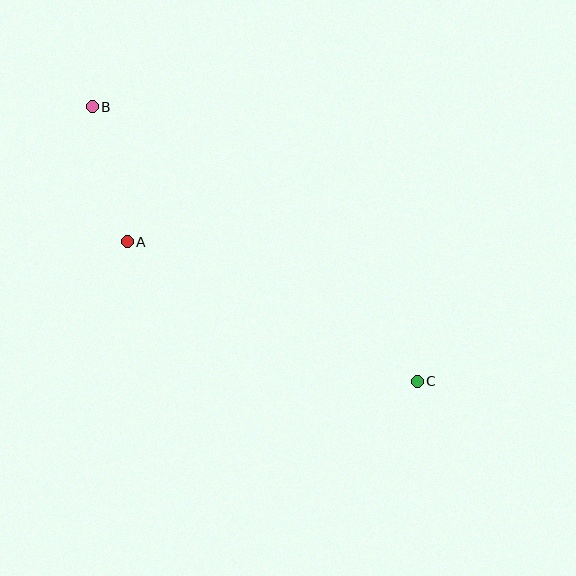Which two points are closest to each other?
Points A and B are closest to each other.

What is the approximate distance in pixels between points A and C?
The distance between A and C is approximately 322 pixels.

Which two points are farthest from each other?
Points B and C are farthest from each other.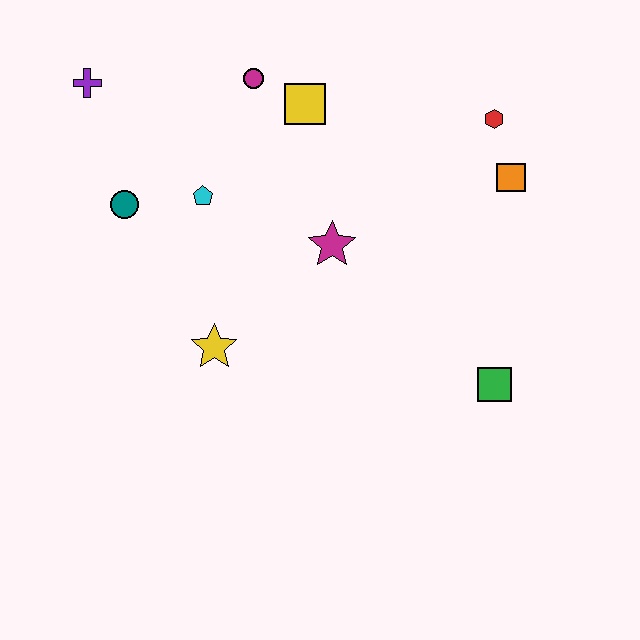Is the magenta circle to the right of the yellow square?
No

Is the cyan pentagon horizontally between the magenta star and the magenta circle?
No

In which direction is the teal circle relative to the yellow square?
The teal circle is to the left of the yellow square.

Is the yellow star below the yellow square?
Yes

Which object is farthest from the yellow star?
The red hexagon is farthest from the yellow star.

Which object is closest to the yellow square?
The magenta circle is closest to the yellow square.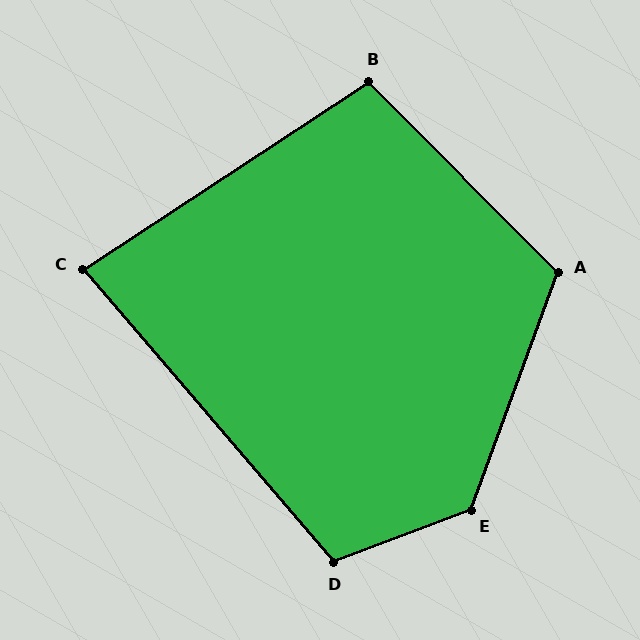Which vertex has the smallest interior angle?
C, at approximately 83 degrees.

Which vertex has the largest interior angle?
E, at approximately 131 degrees.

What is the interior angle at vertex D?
Approximately 110 degrees (obtuse).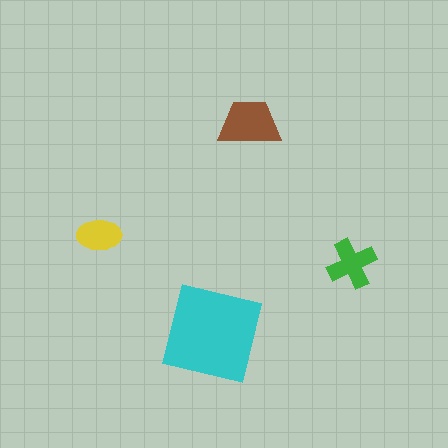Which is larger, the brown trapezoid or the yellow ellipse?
The brown trapezoid.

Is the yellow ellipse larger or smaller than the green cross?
Smaller.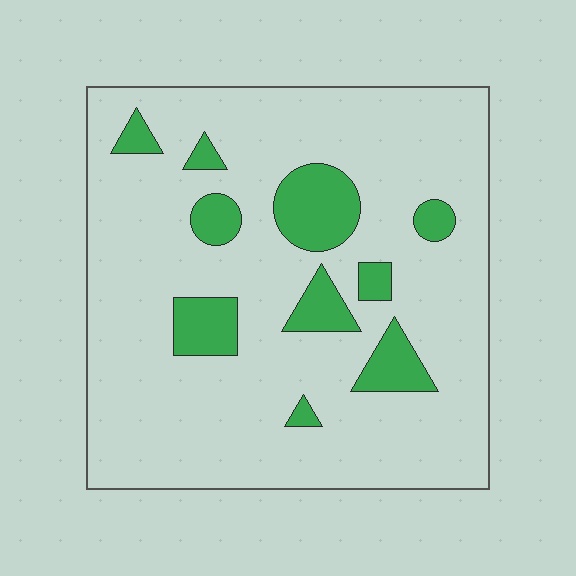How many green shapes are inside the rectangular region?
10.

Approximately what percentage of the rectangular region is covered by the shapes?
Approximately 15%.